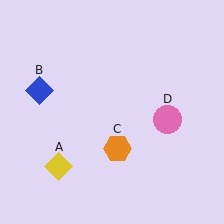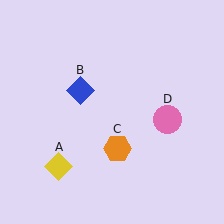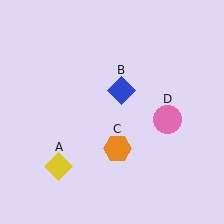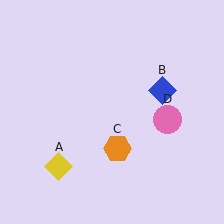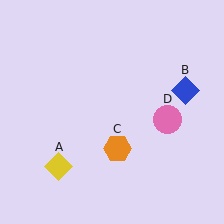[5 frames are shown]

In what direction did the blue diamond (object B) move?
The blue diamond (object B) moved right.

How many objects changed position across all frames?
1 object changed position: blue diamond (object B).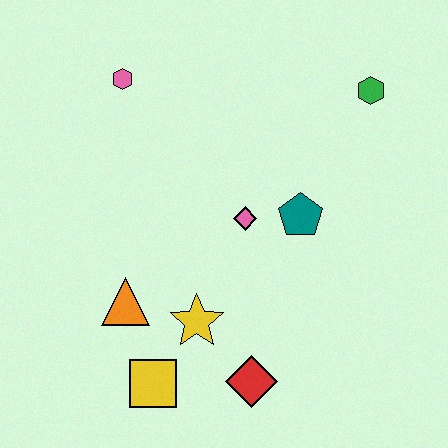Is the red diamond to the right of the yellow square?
Yes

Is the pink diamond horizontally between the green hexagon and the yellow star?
Yes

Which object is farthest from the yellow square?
The green hexagon is farthest from the yellow square.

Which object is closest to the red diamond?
The yellow star is closest to the red diamond.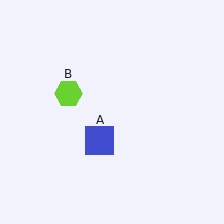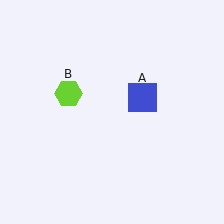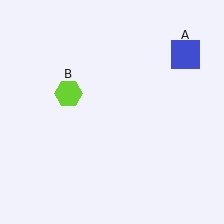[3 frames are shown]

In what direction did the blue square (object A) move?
The blue square (object A) moved up and to the right.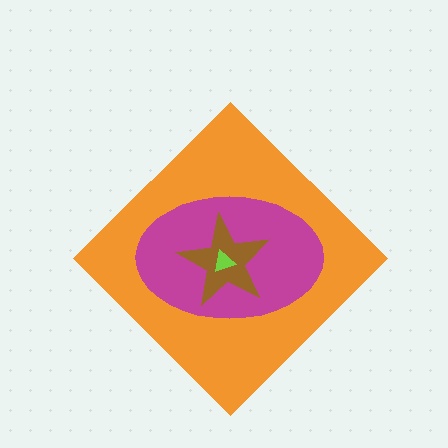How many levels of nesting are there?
4.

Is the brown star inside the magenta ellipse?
Yes.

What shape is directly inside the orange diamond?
The magenta ellipse.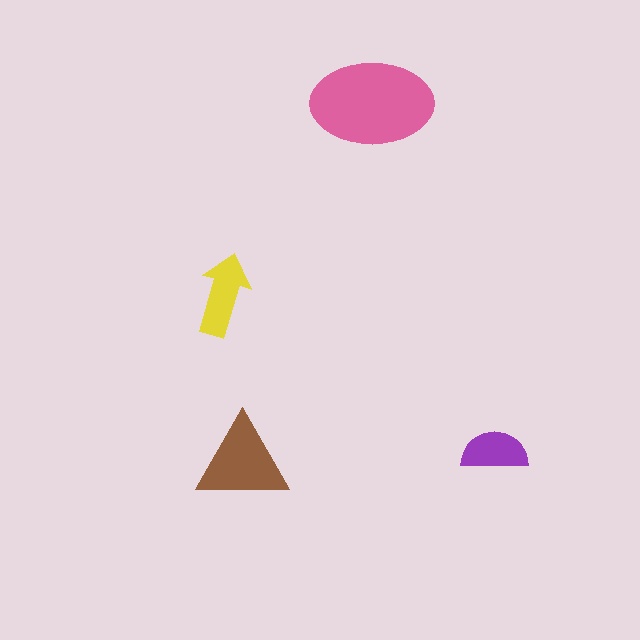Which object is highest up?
The pink ellipse is topmost.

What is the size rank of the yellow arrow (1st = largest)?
3rd.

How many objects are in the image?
There are 4 objects in the image.